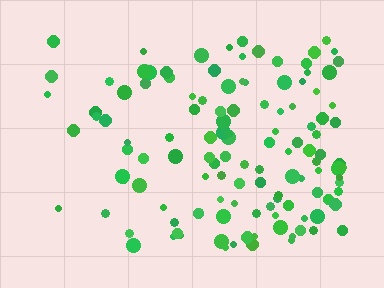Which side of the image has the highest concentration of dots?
The right.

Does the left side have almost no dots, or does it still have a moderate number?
Still a moderate number, just noticeably fewer than the right.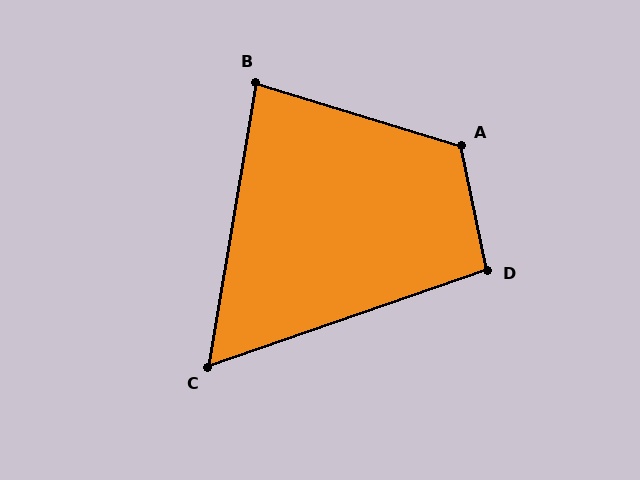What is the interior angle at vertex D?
Approximately 97 degrees (obtuse).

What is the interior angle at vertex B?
Approximately 83 degrees (acute).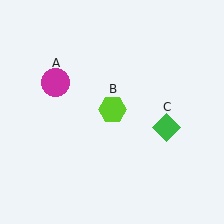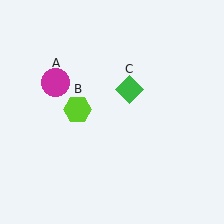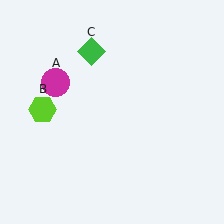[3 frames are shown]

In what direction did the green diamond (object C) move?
The green diamond (object C) moved up and to the left.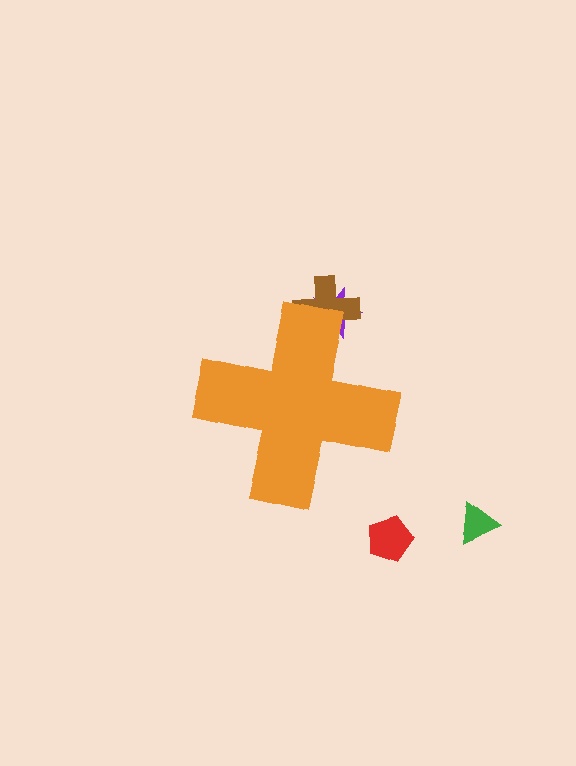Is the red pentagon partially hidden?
No, the red pentagon is fully visible.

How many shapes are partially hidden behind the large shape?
2 shapes are partially hidden.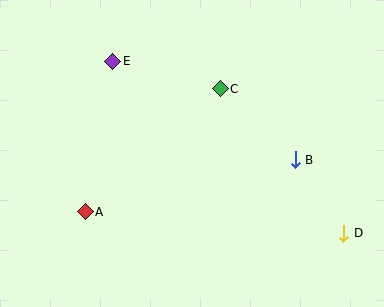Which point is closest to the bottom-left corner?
Point A is closest to the bottom-left corner.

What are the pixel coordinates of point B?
Point B is at (295, 160).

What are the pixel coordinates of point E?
Point E is at (113, 61).